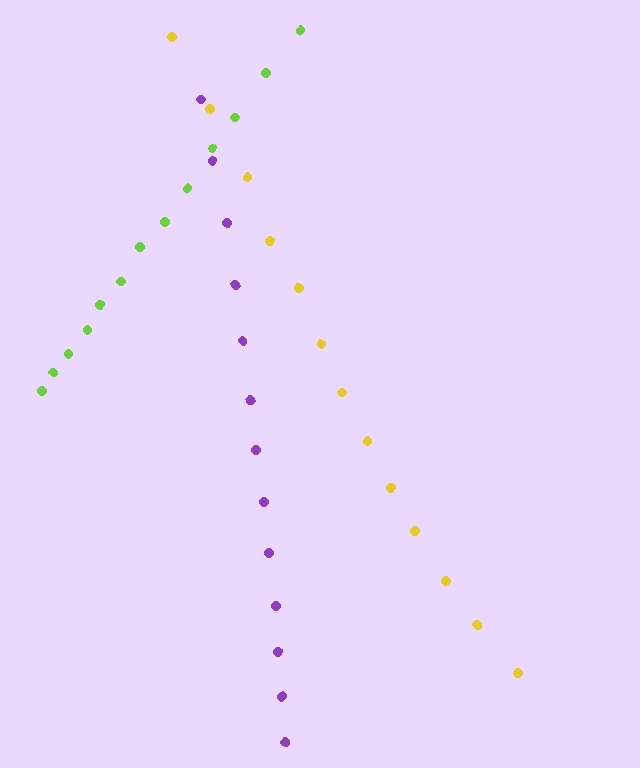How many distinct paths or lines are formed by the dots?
There are 3 distinct paths.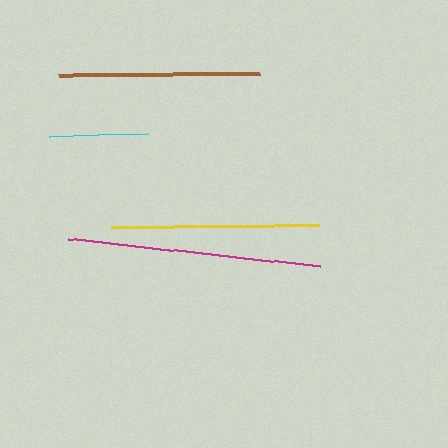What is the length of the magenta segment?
The magenta segment is approximately 254 pixels long.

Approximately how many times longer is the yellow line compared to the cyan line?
The yellow line is approximately 2.1 times the length of the cyan line.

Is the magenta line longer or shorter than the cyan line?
The magenta line is longer than the cyan line.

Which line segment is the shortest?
The cyan line is the shortest at approximately 98 pixels.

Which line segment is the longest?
The magenta line is the longest at approximately 254 pixels.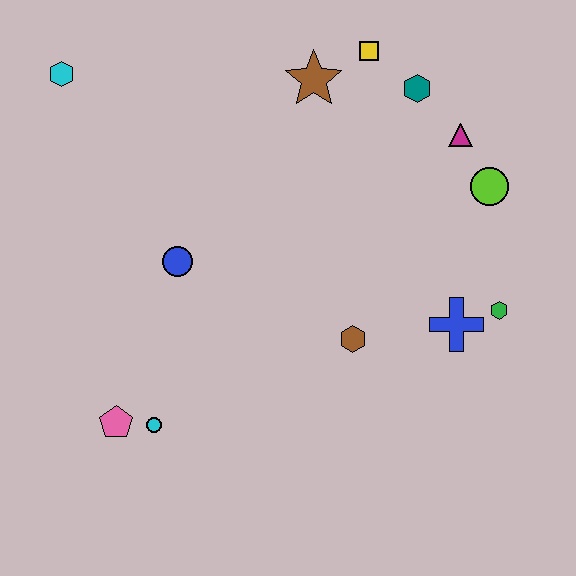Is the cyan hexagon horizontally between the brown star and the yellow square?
No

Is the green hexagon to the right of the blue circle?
Yes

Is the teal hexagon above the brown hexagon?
Yes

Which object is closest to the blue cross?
The green hexagon is closest to the blue cross.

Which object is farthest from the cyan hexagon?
The green hexagon is farthest from the cyan hexagon.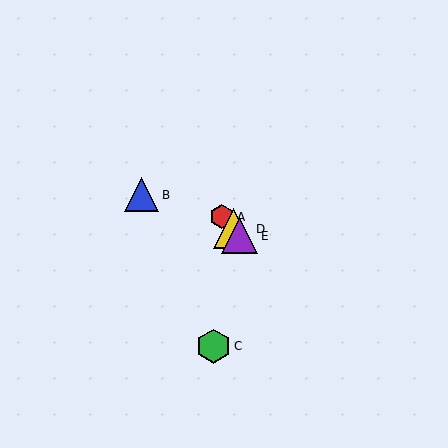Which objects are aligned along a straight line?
Objects A, D, E are aligned along a straight line.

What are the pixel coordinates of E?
Object E is at (239, 236).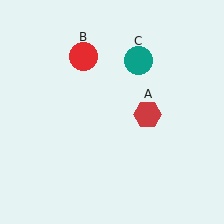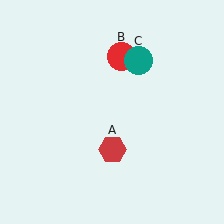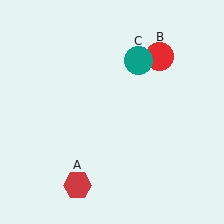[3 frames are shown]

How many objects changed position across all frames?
2 objects changed position: red hexagon (object A), red circle (object B).